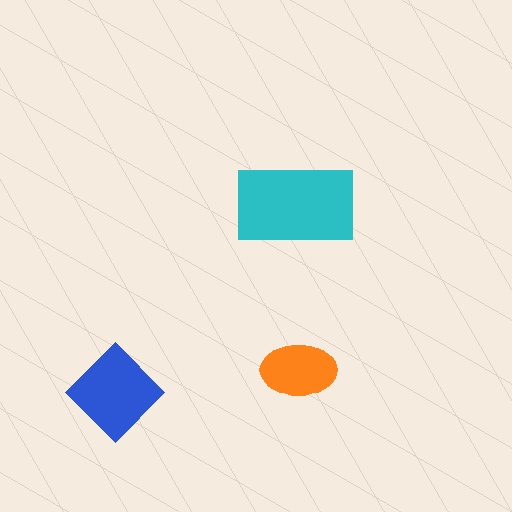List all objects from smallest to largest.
The orange ellipse, the blue diamond, the cyan rectangle.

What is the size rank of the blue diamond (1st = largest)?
2nd.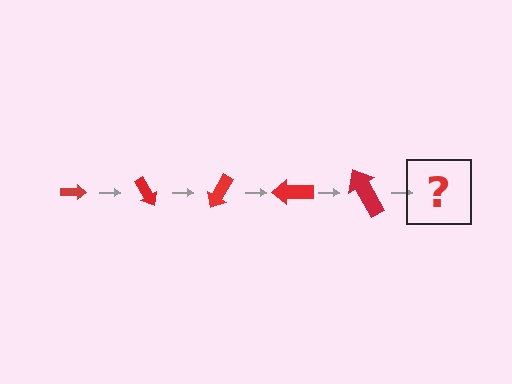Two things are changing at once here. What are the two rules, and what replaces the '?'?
The two rules are that the arrow grows larger each step and it rotates 60 degrees each step. The '?' should be an arrow, larger than the previous one and rotated 300 degrees from the start.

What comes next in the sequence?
The next element should be an arrow, larger than the previous one and rotated 300 degrees from the start.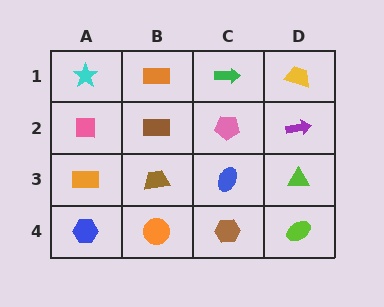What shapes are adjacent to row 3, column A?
A pink square (row 2, column A), a blue hexagon (row 4, column A), a brown trapezoid (row 3, column B).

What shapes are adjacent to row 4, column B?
A brown trapezoid (row 3, column B), a blue hexagon (row 4, column A), a brown hexagon (row 4, column C).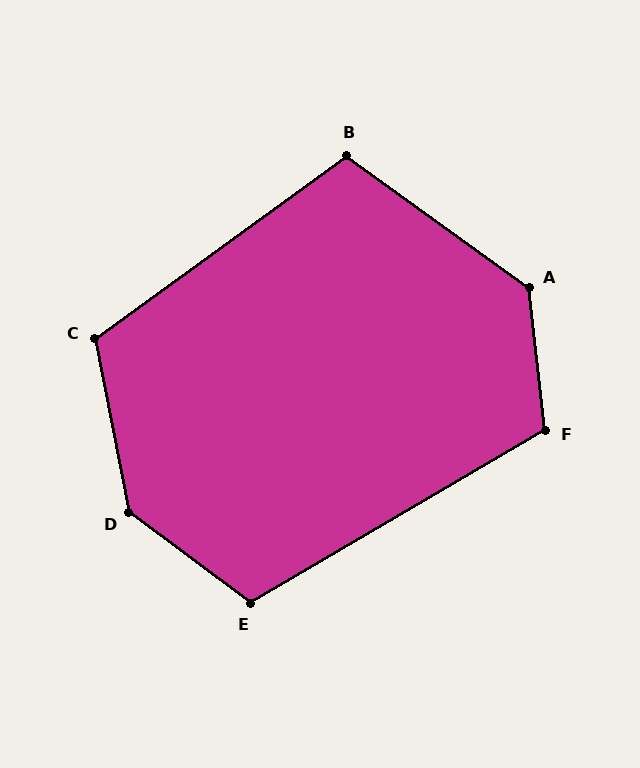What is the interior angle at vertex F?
Approximately 114 degrees (obtuse).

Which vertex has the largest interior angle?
D, at approximately 138 degrees.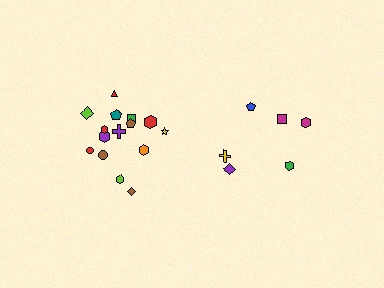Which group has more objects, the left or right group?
The left group.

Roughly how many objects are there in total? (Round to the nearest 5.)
Roughly 20 objects in total.